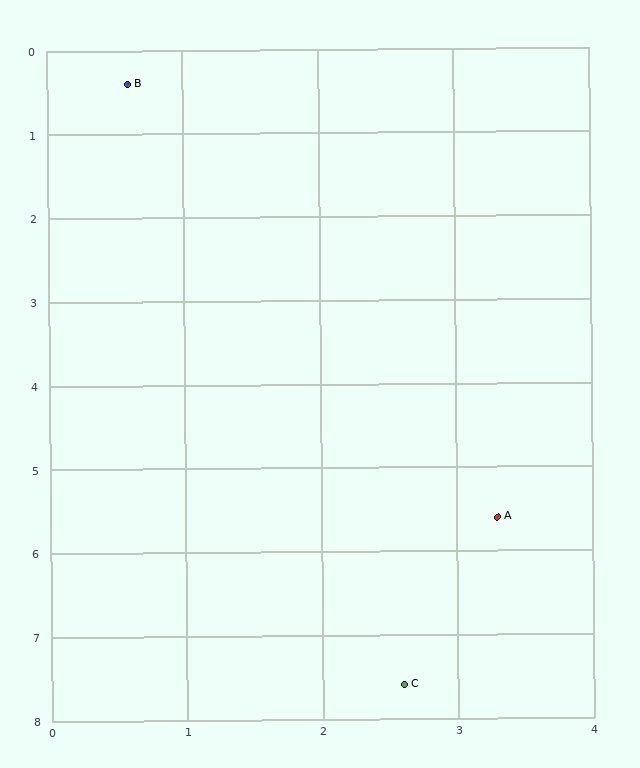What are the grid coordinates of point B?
Point B is at approximately (0.6, 0.4).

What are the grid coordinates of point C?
Point C is at approximately (2.6, 7.6).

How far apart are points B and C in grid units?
Points B and C are about 7.5 grid units apart.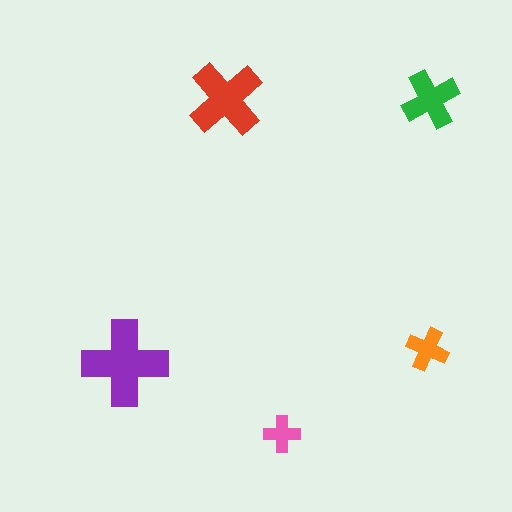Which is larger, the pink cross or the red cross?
The red one.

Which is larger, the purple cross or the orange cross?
The purple one.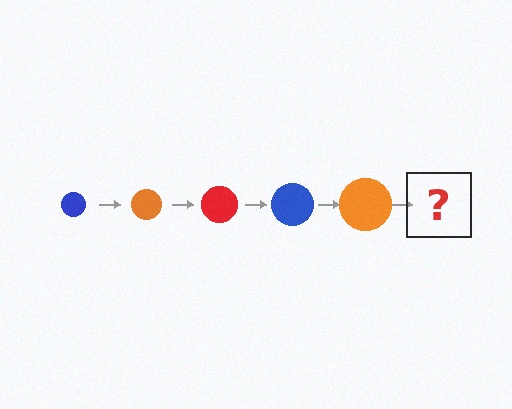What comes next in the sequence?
The next element should be a red circle, larger than the previous one.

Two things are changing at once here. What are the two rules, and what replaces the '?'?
The two rules are that the circle grows larger each step and the color cycles through blue, orange, and red. The '?' should be a red circle, larger than the previous one.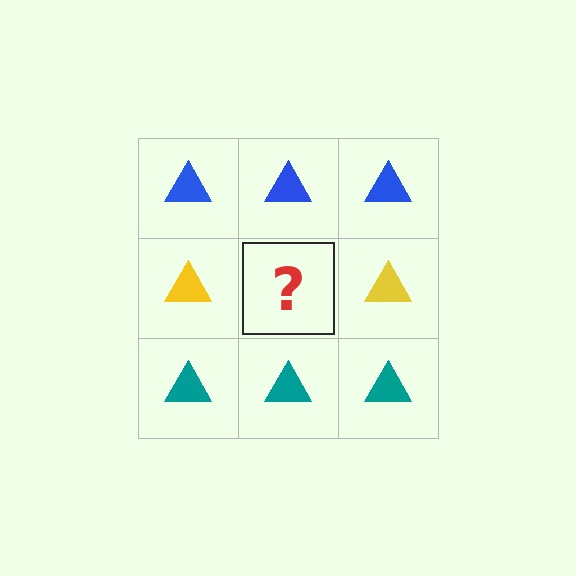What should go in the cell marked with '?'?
The missing cell should contain a yellow triangle.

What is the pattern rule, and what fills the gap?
The rule is that each row has a consistent color. The gap should be filled with a yellow triangle.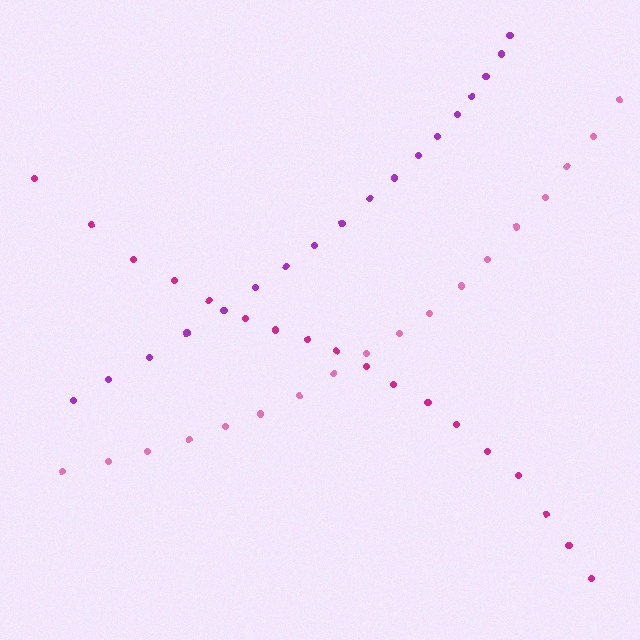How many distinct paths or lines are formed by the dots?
There are 3 distinct paths.